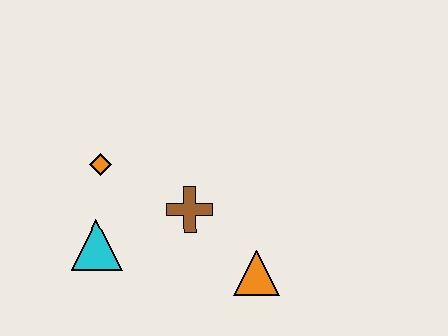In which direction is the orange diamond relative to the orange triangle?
The orange diamond is to the left of the orange triangle.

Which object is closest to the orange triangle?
The brown cross is closest to the orange triangle.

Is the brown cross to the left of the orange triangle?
Yes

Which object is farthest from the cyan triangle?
The orange triangle is farthest from the cyan triangle.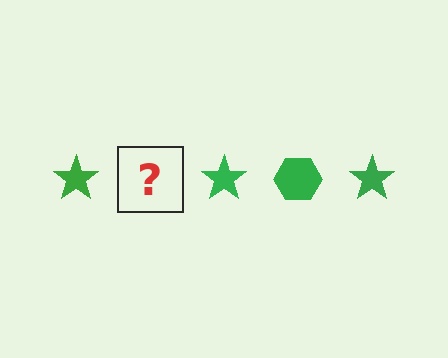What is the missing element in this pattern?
The missing element is a green hexagon.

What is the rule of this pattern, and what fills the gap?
The rule is that the pattern cycles through star, hexagon shapes in green. The gap should be filled with a green hexagon.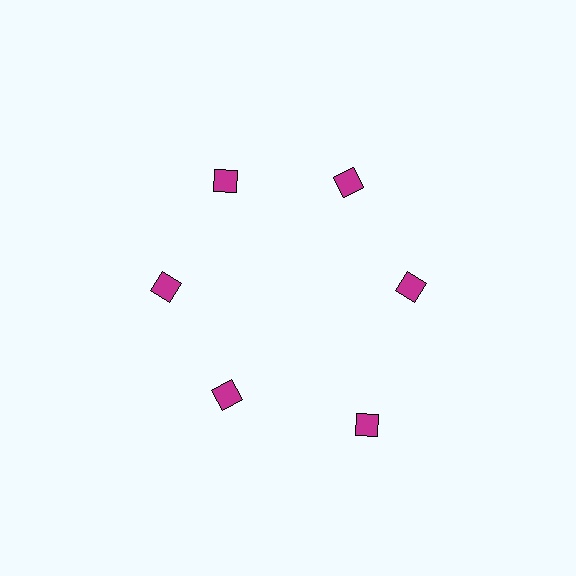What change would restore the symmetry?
The symmetry would be restored by moving it inward, back onto the ring so that all 6 squares sit at equal angles and equal distance from the center.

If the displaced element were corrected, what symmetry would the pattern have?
It would have 6-fold rotational symmetry — the pattern would map onto itself every 60 degrees.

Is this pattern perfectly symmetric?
No. The 6 magenta squares are arranged in a ring, but one element near the 5 o'clock position is pushed outward from the center, breaking the 6-fold rotational symmetry.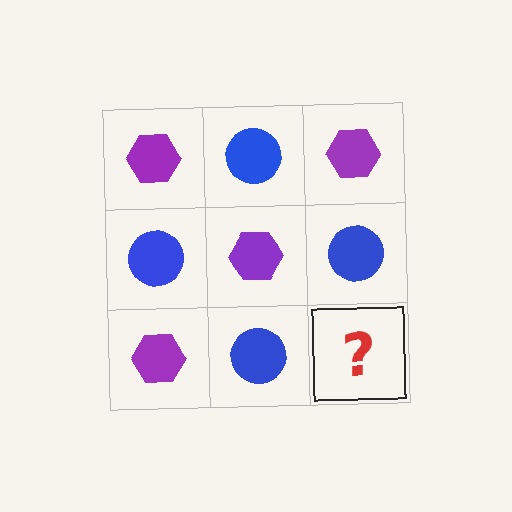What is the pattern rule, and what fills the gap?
The rule is that it alternates purple hexagon and blue circle in a checkerboard pattern. The gap should be filled with a purple hexagon.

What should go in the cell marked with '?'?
The missing cell should contain a purple hexagon.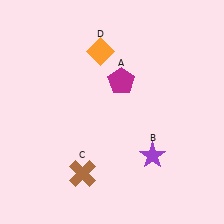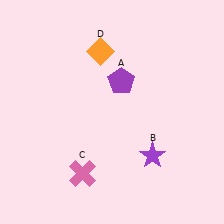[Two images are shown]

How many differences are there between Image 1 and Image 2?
There are 2 differences between the two images.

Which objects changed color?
A changed from magenta to purple. C changed from brown to pink.